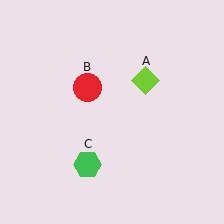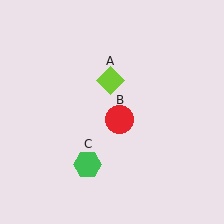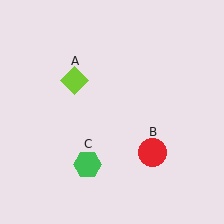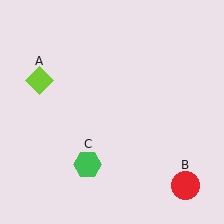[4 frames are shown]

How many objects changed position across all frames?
2 objects changed position: lime diamond (object A), red circle (object B).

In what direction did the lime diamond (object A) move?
The lime diamond (object A) moved left.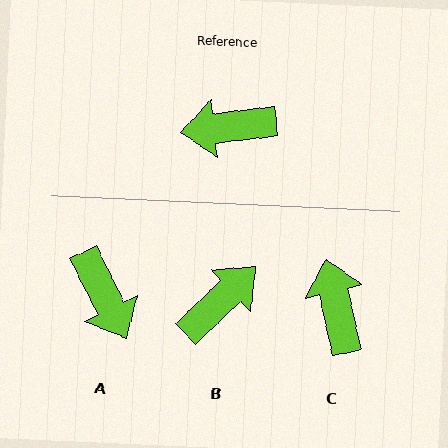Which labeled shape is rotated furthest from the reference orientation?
B, about 143 degrees away.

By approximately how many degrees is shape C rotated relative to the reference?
Approximately 83 degrees clockwise.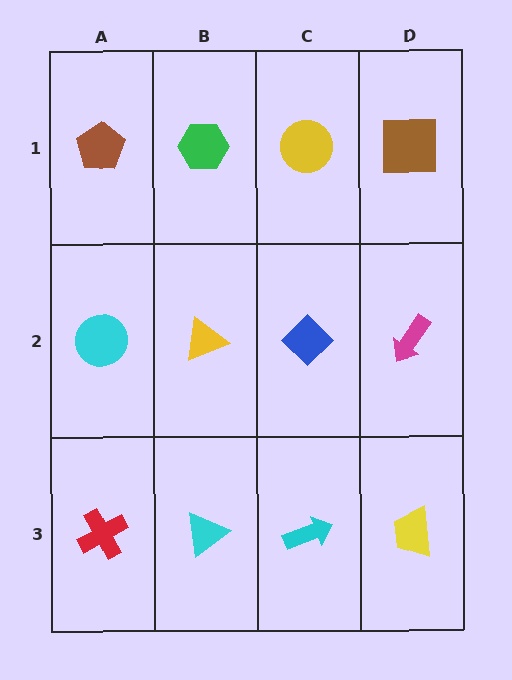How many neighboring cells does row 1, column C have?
3.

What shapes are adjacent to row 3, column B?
A yellow triangle (row 2, column B), a red cross (row 3, column A), a cyan arrow (row 3, column C).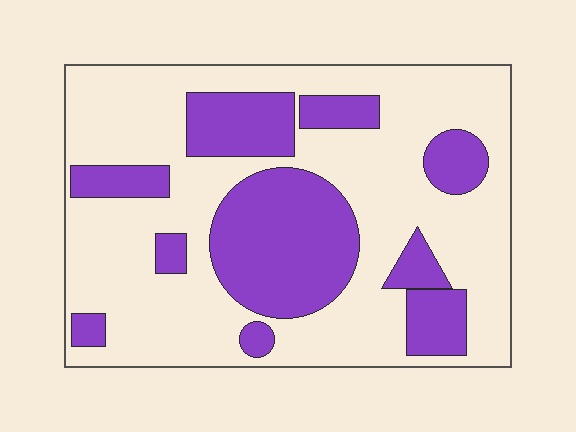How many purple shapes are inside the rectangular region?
10.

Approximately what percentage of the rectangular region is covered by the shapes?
Approximately 35%.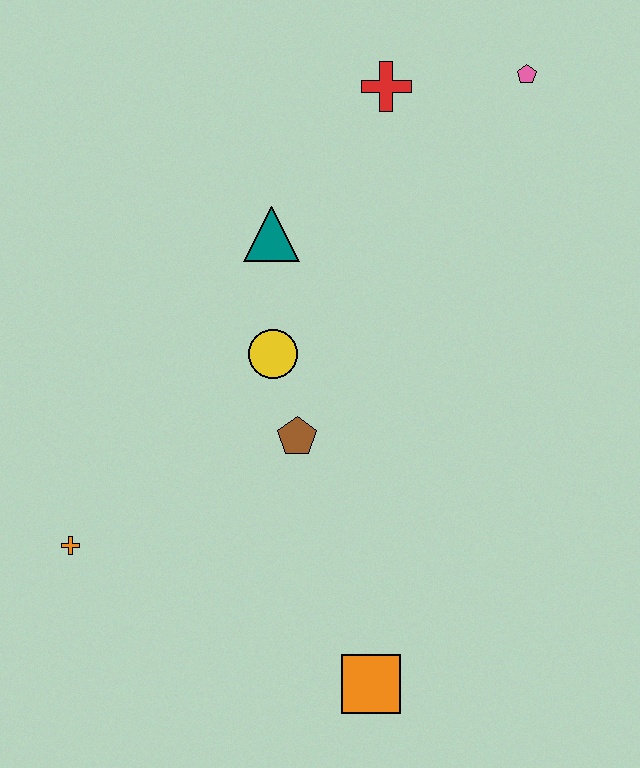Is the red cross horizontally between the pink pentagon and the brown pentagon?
Yes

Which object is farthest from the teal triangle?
The orange square is farthest from the teal triangle.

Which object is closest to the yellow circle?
The brown pentagon is closest to the yellow circle.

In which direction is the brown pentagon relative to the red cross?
The brown pentagon is below the red cross.